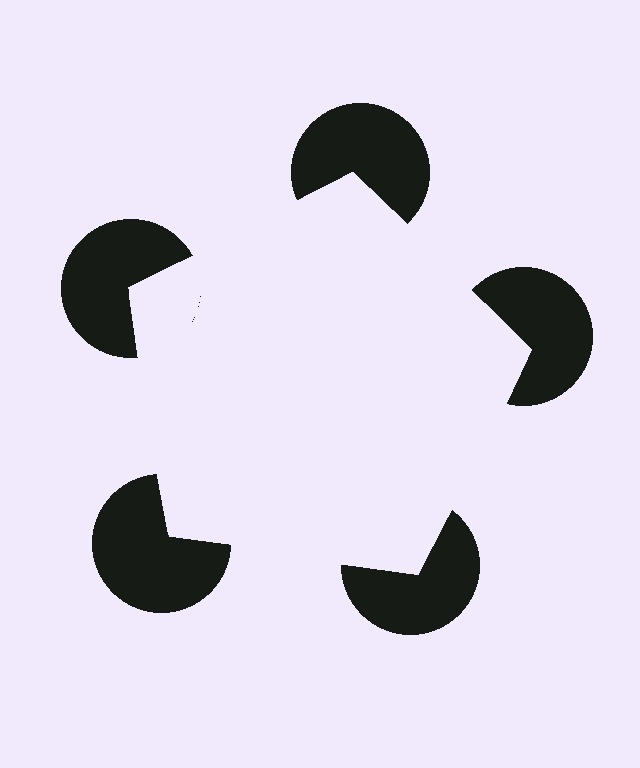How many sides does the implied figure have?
5 sides.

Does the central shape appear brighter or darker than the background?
It typically appears slightly brighter than the background, even though no actual brightness change is drawn.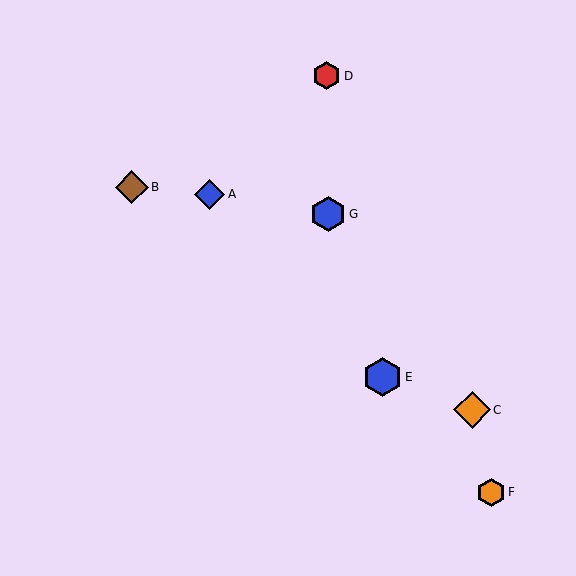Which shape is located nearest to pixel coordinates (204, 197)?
The blue diamond (labeled A) at (210, 194) is nearest to that location.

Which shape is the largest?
The blue hexagon (labeled E) is the largest.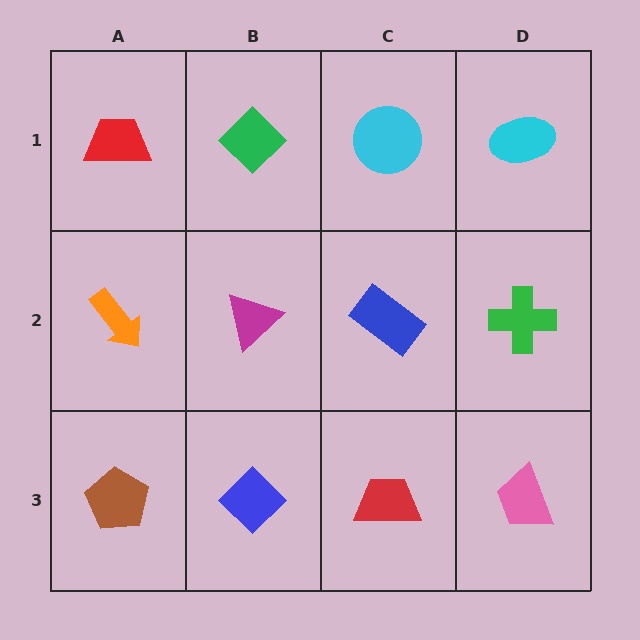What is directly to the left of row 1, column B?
A red trapezoid.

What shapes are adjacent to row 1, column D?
A green cross (row 2, column D), a cyan circle (row 1, column C).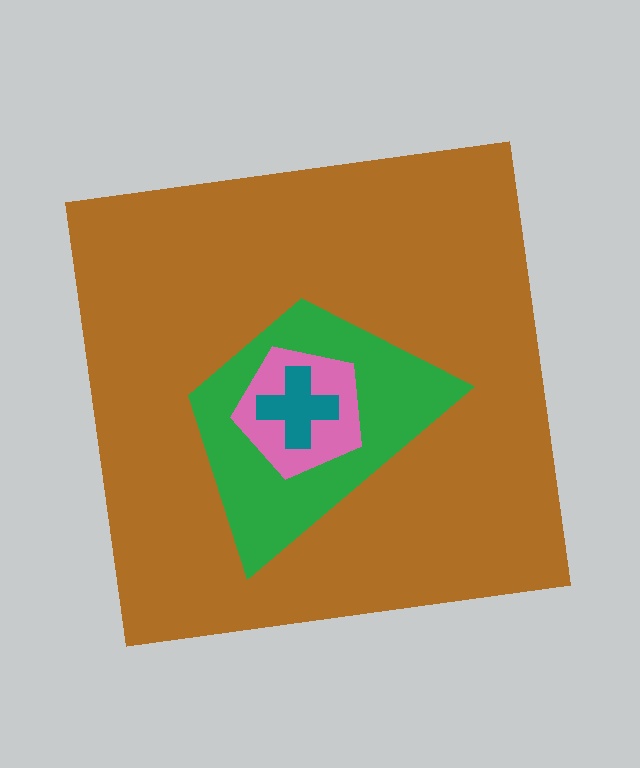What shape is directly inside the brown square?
The green trapezoid.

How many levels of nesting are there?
4.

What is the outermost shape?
The brown square.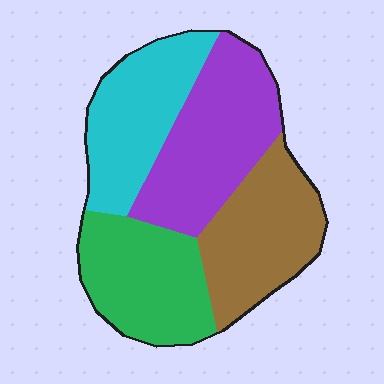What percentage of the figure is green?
Green covers 24% of the figure.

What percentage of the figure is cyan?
Cyan covers 23% of the figure.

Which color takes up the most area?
Purple, at roughly 30%.